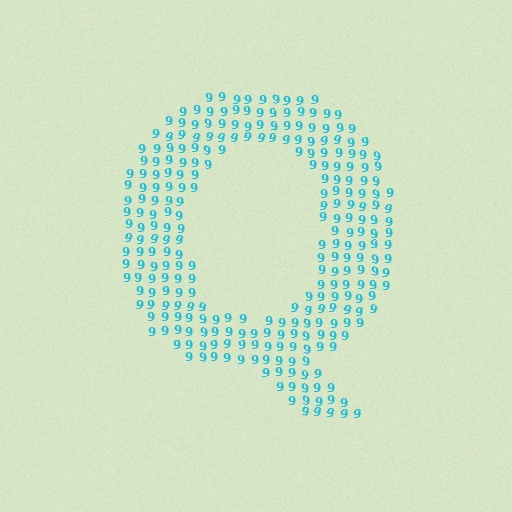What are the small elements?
The small elements are digit 9's.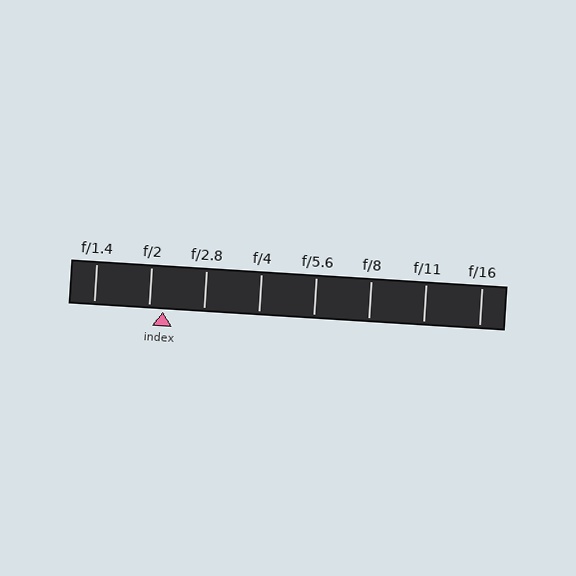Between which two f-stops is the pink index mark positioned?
The index mark is between f/2 and f/2.8.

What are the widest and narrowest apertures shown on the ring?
The widest aperture shown is f/1.4 and the narrowest is f/16.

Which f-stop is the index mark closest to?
The index mark is closest to f/2.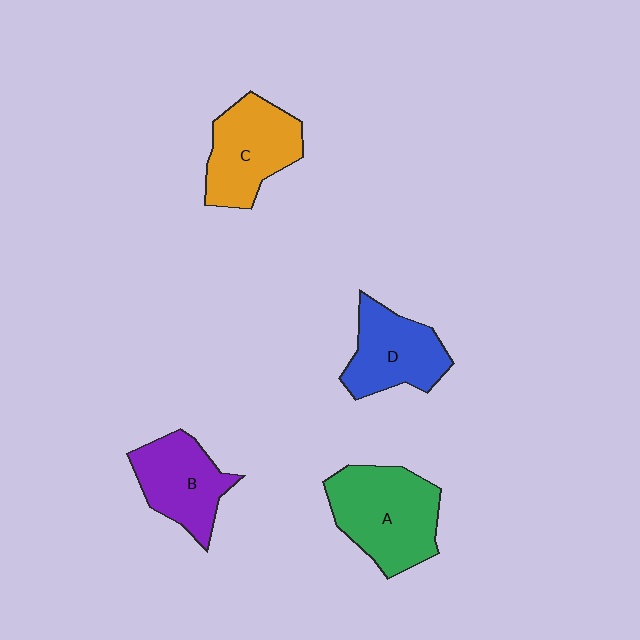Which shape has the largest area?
Shape A (green).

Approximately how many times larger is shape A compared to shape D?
Approximately 1.3 times.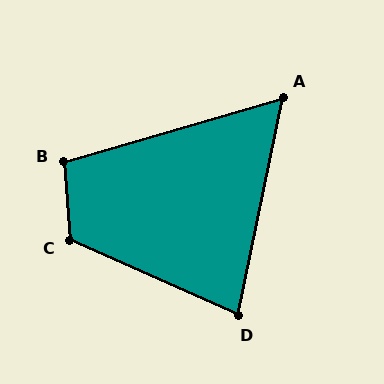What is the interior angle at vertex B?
Approximately 102 degrees (obtuse).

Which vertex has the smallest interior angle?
A, at approximately 62 degrees.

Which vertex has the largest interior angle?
C, at approximately 118 degrees.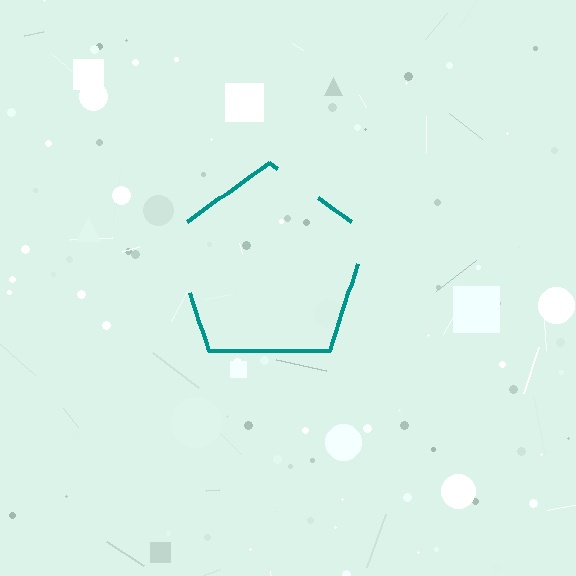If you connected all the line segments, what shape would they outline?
They would outline a pentagon.